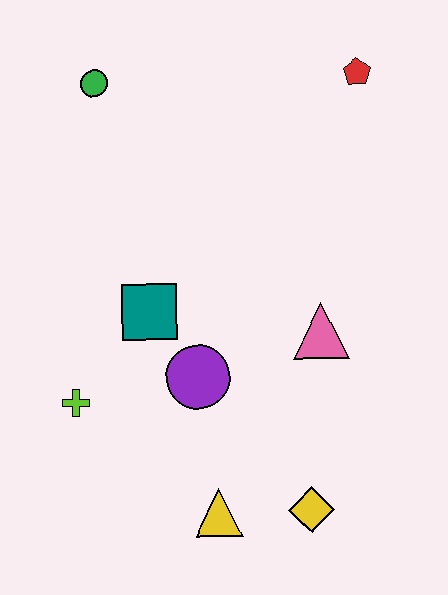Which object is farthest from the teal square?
The red pentagon is farthest from the teal square.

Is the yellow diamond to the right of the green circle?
Yes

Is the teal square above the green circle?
No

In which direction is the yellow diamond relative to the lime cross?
The yellow diamond is to the right of the lime cross.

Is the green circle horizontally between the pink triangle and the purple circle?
No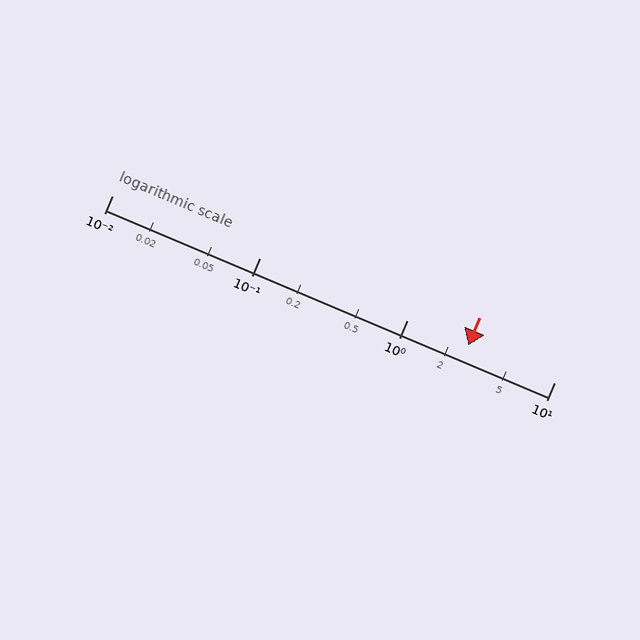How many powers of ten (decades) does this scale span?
The scale spans 3 decades, from 0.01 to 10.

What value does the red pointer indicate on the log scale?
The pointer indicates approximately 2.6.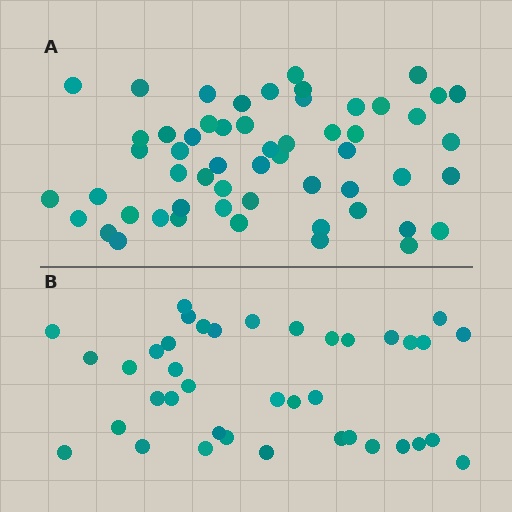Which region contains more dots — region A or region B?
Region A (the top region) has more dots.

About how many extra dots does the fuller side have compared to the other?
Region A has approximately 15 more dots than region B.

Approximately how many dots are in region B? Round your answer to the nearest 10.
About 40 dots. (The exact count is 39, which rounds to 40.)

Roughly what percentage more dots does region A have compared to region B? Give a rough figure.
About 45% more.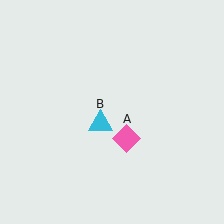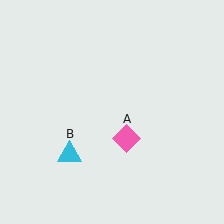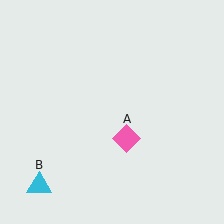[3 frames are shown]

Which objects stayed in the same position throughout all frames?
Pink diamond (object A) remained stationary.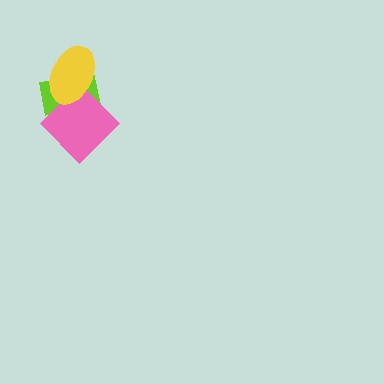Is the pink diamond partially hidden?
Yes, it is partially covered by another shape.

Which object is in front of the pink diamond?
The yellow ellipse is in front of the pink diamond.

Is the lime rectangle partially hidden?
Yes, it is partially covered by another shape.